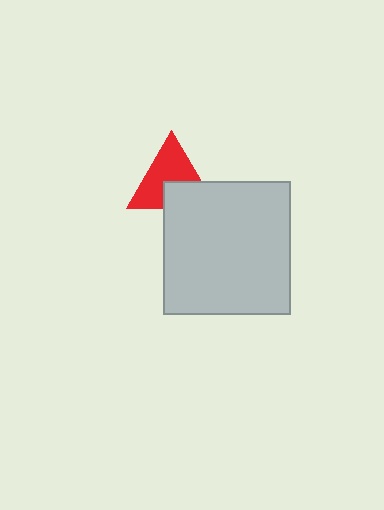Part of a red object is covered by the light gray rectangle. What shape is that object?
It is a triangle.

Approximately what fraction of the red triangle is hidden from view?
Roughly 35% of the red triangle is hidden behind the light gray rectangle.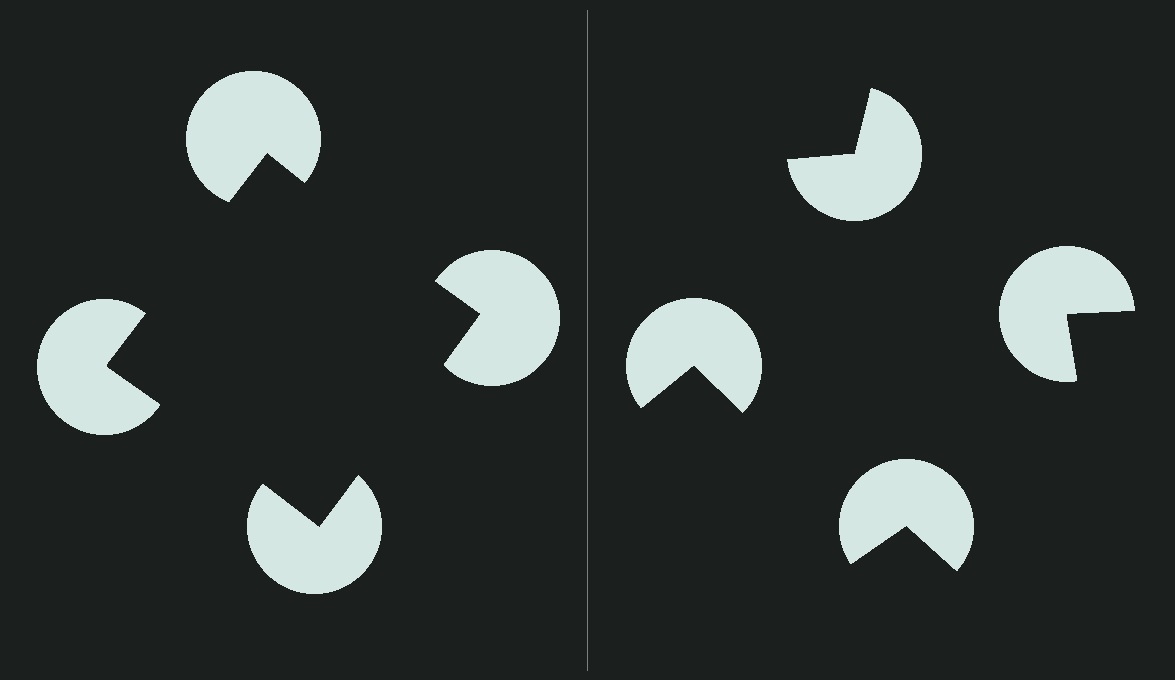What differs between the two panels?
The pac-man discs are positioned identically on both sides; only the wedge orientations differ. On the left they align to a square; on the right they are misaligned.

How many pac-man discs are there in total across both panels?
8 — 4 on each side.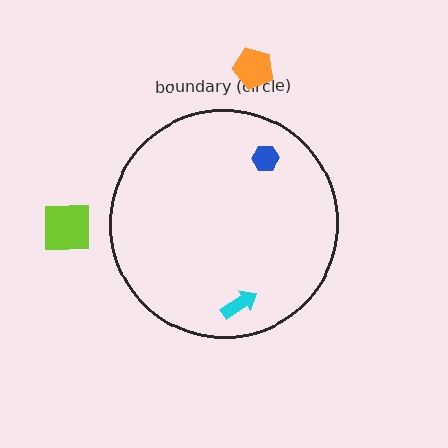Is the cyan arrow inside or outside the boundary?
Inside.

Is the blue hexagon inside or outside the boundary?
Inside.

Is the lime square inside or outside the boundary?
Outside.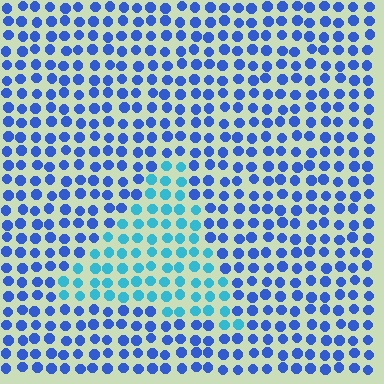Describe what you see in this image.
The image is filled with small blue elements in a uniform arrangement. A triangle-shaped region is visible where the elements are tinted to a slightly different hue, forming a subtle color boundary.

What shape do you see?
I see a triangle.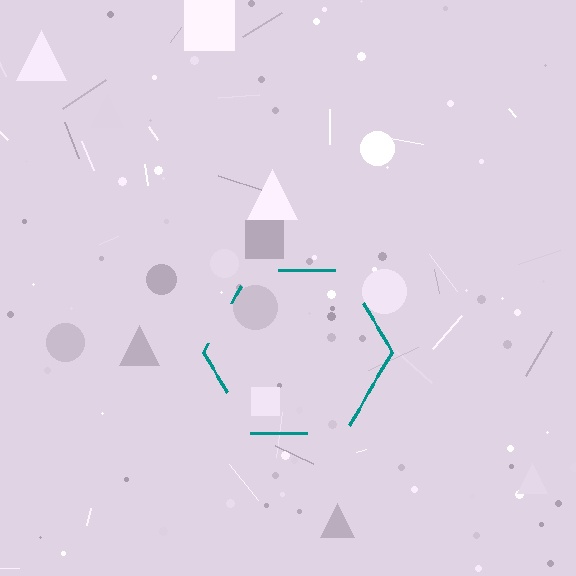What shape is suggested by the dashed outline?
The dashed outline suggests a hexagon.